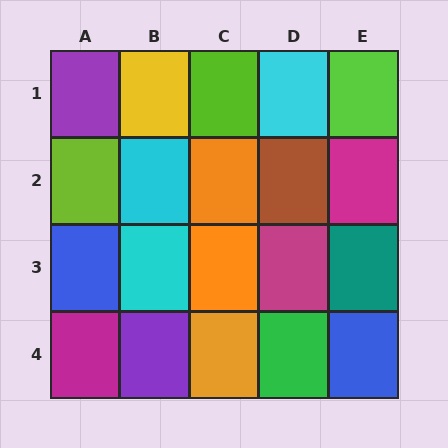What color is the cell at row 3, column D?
Magenta.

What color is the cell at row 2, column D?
Brown.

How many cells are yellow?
1 cell is yellow.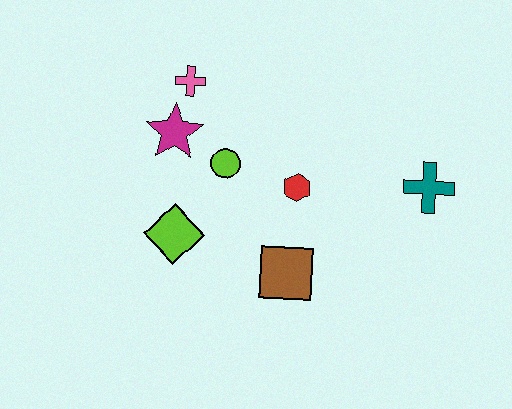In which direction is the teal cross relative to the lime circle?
The teal cross is to the right of the lime circle.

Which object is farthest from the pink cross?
The teal cross is farthest from the pink cross.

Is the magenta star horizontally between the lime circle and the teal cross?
No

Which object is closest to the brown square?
The red hexagon is closest to the brown square.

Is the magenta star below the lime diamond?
No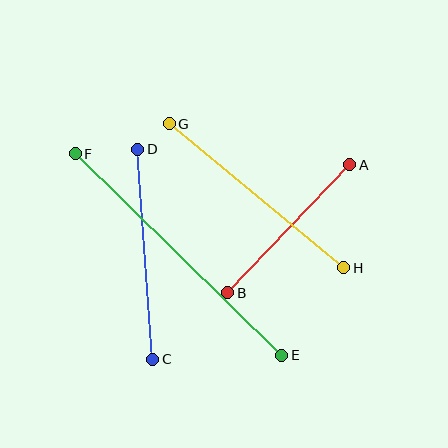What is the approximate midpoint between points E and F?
The midpoint is at approximately (178, 254) pixels.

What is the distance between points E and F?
The distance is approximately 288 pixels.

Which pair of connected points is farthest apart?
Points E and F are farthest apart.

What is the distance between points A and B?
The distance is approximately 177 pixels.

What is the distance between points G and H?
The distance is approximately 226 pixels.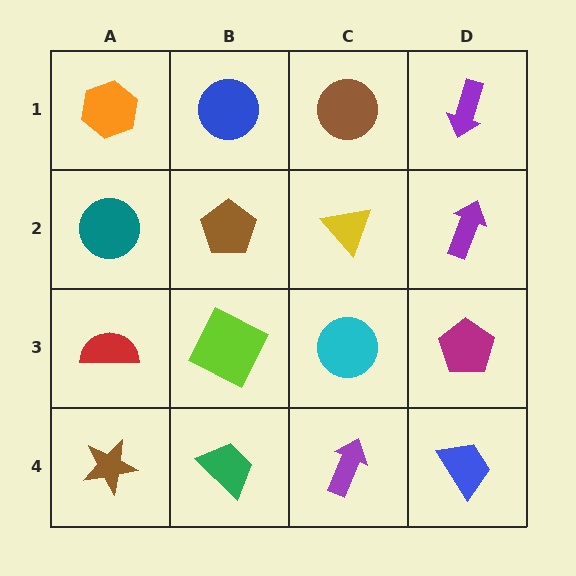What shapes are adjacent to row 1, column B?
A brown pentagon (row 2, column B), an orange hexagon (row 1, column A), a brown circle (row 1, column C).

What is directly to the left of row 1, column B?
An orange hexagon.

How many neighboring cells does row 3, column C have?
4.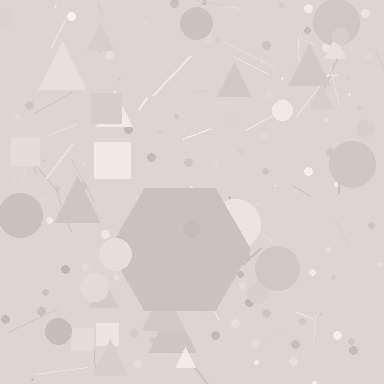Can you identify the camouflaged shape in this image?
The camouflaged shape is a hexagon.